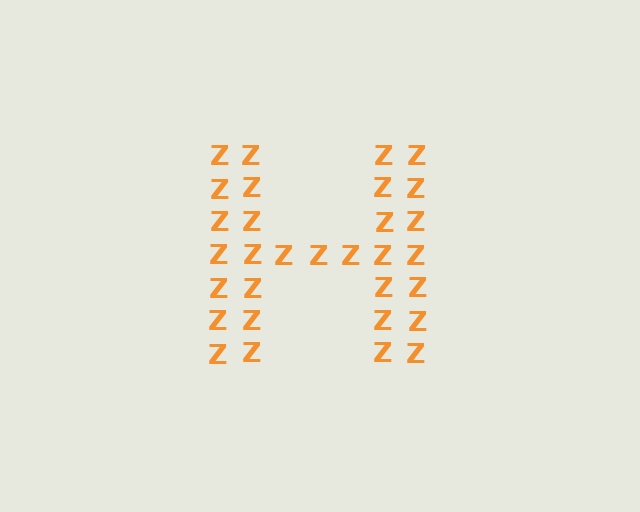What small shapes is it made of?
It is made of small letter Z's.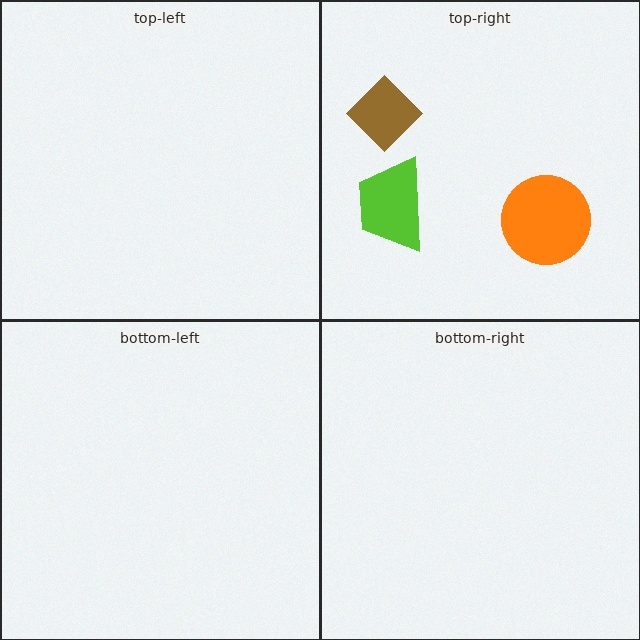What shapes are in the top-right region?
The brown diamond, the orange circle, the lime trapezoid.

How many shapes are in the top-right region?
3.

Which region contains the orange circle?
The top-right region.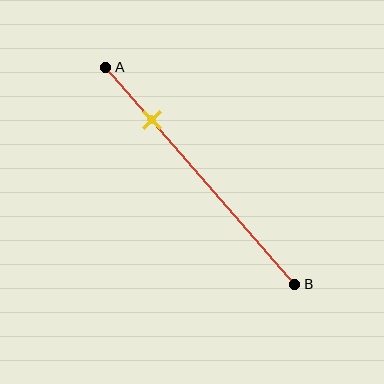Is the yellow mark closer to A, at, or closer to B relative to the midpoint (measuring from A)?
The yellow mark is closer to point A than the midpoint of segment AB.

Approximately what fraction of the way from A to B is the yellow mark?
The yellow mark is approximately 25% of the way from A to B.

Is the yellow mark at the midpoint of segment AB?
No, the mark is at about 25% from A, not at the 50% midpoint.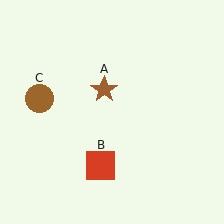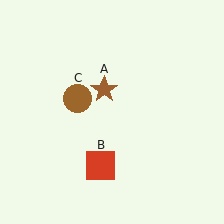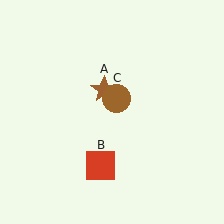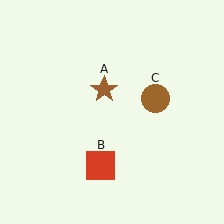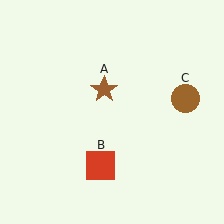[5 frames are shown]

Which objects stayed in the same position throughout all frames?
Brown star (object A) and red square (object B) remained stationary.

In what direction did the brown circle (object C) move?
The brown circle (object C) moved right.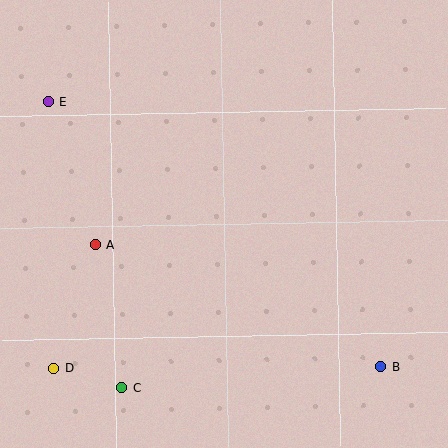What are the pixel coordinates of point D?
Point D is at (54, 369).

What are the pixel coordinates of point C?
Point C is at (121, 388).